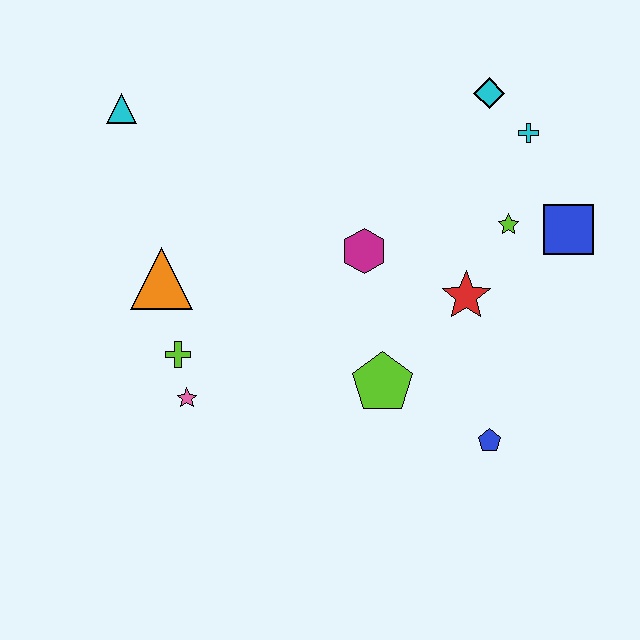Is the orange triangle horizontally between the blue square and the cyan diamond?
No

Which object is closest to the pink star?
The lime cross is closest to the pink star.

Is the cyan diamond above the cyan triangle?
Yes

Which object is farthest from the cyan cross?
The pink star is farthest from the cyan cross.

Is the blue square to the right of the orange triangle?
Yes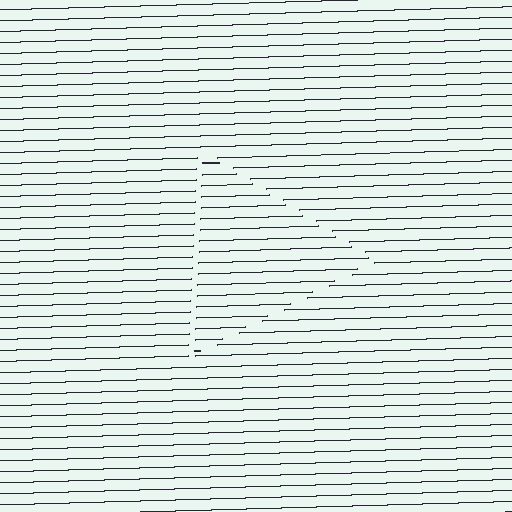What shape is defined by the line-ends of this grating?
An illusory triangle. The interior of the shape contains the same grating, shifted by half a period — the contour is defined by the phase discontinuity where line-ends from the inner and outer gratings abut.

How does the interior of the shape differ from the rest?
The interior of the shape contains the same grating, shifted by half a period — the contour is defined by the phase discontinuity where line-ends from the inner and outer gratings abut.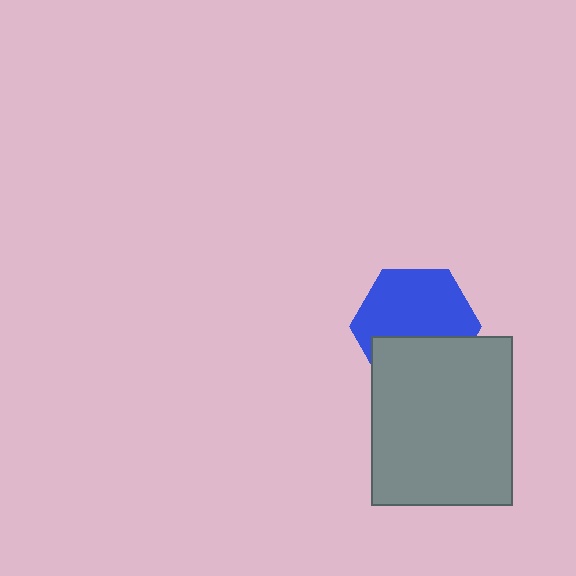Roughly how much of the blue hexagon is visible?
About half of it is visible (roughly 62%).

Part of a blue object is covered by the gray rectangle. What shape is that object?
It is a hexagon.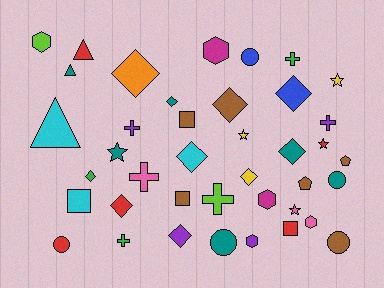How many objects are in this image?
There are 40 objects.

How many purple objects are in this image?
There are 4 purple objects.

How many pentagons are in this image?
There are 2 pentagons.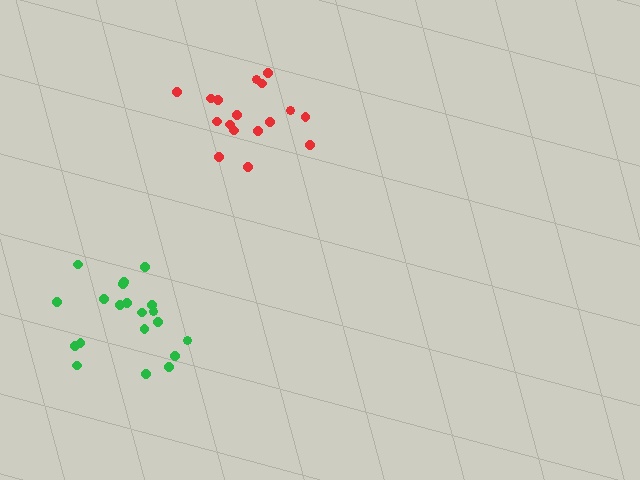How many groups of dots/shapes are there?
There are 2 groups.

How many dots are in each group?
Group 1: 20 dots, Group 2: 17 dots (37 total).